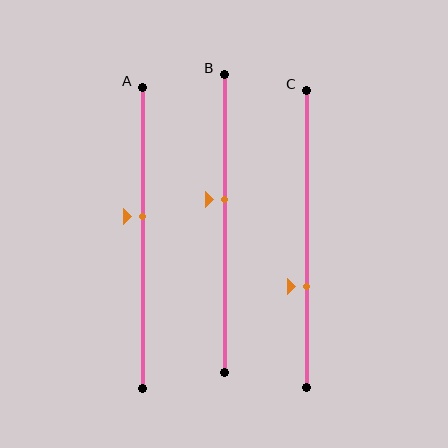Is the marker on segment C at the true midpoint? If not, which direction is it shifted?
No, the marker on segment C is shifted downward by about 16% of the segment length.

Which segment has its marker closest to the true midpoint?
Segment A has its marker closest to the true midpoint.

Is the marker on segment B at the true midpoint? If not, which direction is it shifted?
No, the marker on segment B is shifted upward by about 8% of the segment length.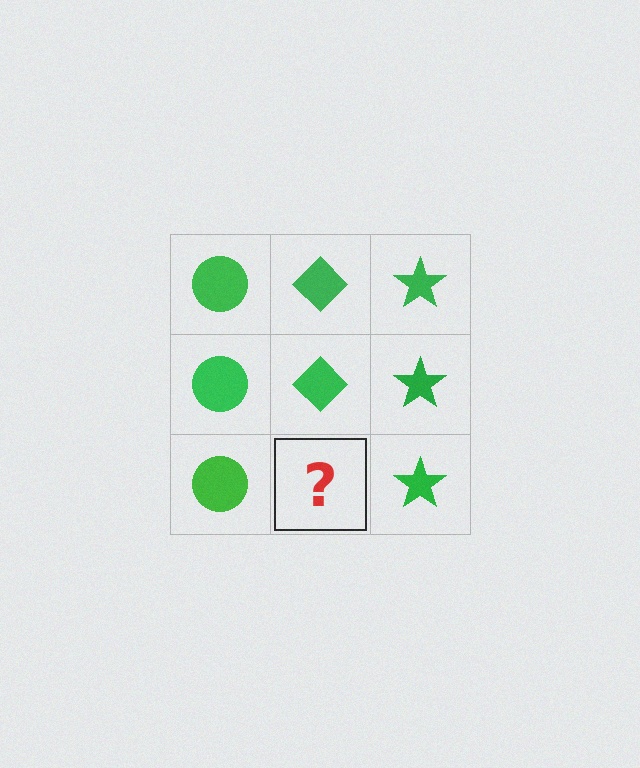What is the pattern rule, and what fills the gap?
The rule is that each column has a consistent shape. The gap should be filled with a green diamond.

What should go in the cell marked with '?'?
The missing cell should contain a green diamond.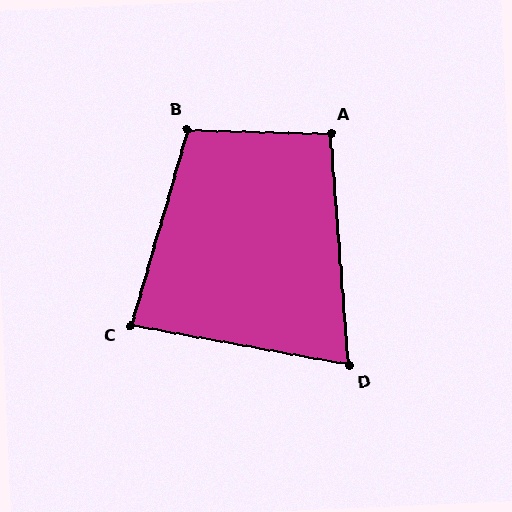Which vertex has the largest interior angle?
B, at approximately 105 degrees.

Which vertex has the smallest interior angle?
D, at approximately 75 degrees.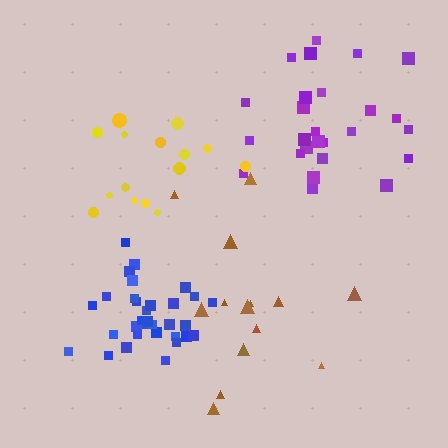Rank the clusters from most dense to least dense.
blue, purple, yellow, brown.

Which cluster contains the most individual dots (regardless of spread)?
Blue (33).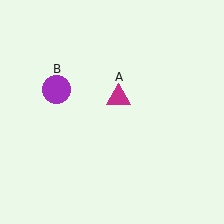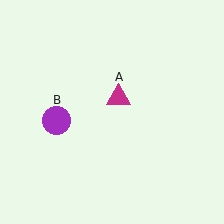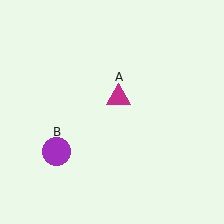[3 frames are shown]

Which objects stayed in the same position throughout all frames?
Magenta triangle (object A) remained stationary.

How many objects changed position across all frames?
1 object changed position: purple circle (object B).